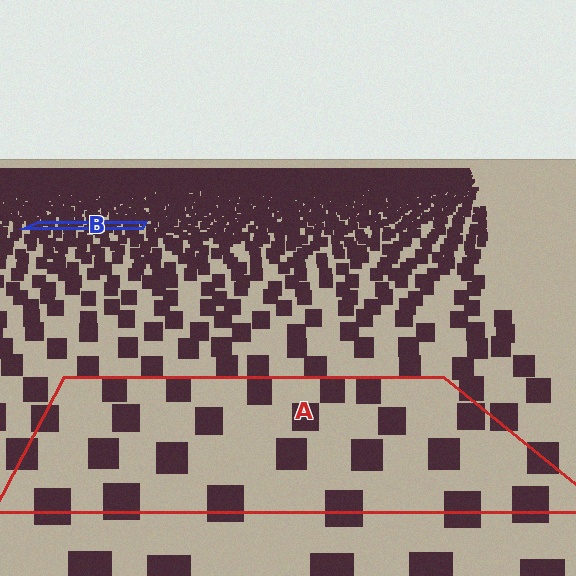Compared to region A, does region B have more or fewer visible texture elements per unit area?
Region B has more texture elements per unit area — they are packed more densely because it is farther away.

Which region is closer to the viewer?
Region A is closer. The texture elements there are larger and more spread out.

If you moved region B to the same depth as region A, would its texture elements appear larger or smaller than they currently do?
They would appear larger. At a closer depth, the same texture elements are projected at a bigger on-screen size.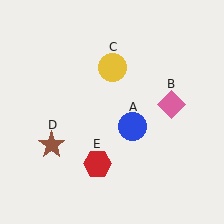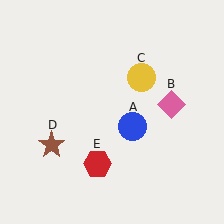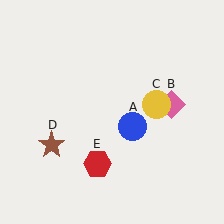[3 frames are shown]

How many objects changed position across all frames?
1 object changed position: yellow circle (object C).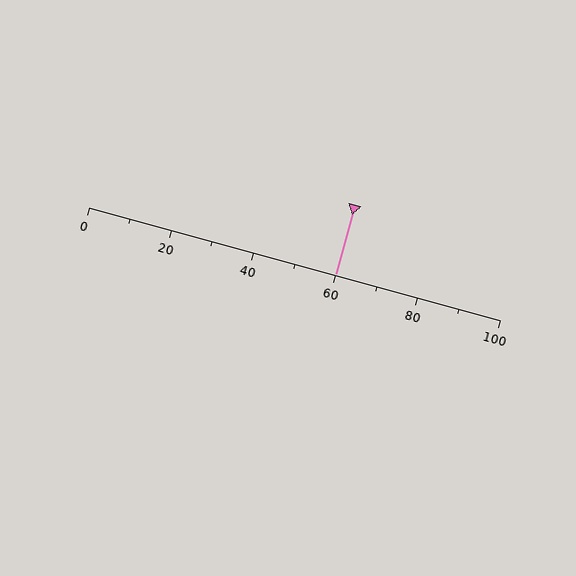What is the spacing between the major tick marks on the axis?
The major ticks are spaced 20 apart.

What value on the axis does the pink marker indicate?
The marker indicates approximately 60.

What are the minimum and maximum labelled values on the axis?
The axis runs from 0 to 100.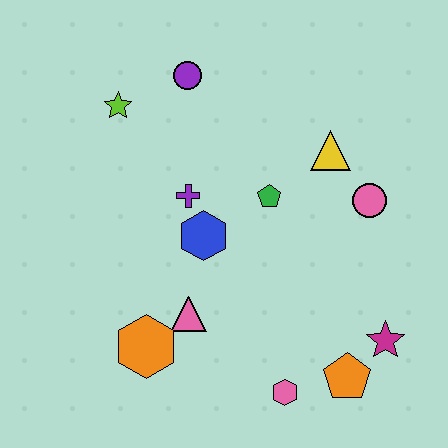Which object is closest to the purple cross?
The blue hexagon is closest to the purple cross.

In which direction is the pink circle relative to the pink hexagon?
The pink circle is above the pink hexagon.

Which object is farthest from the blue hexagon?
The magenta star is farthest from the blue hexagon.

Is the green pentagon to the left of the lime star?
No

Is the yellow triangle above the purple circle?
No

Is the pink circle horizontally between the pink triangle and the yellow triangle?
No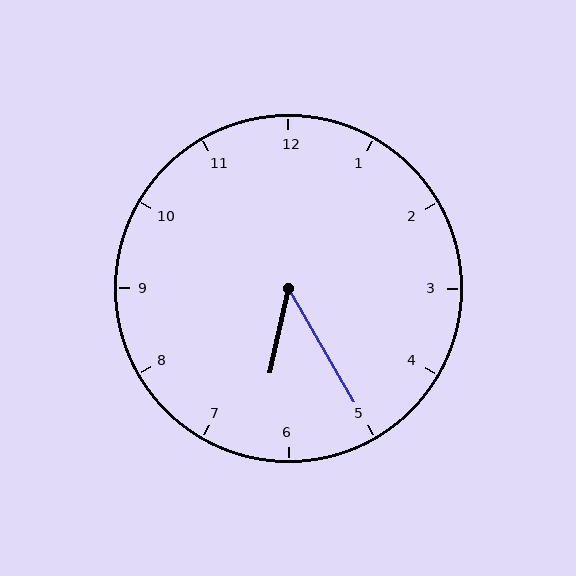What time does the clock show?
6:25.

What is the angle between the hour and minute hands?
Approximately 42 degrees.